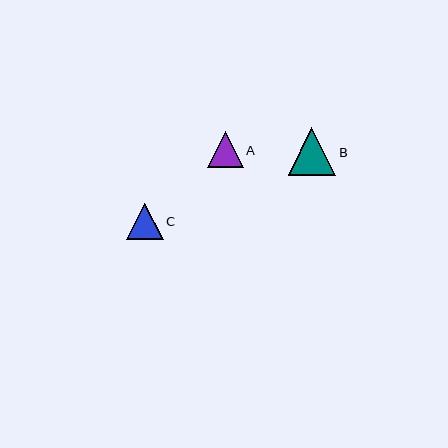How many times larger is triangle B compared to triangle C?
Triangle B is approximately 1.3 times the size of triangle C.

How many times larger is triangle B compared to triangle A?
Triangle B is approximately 1.3 times the size of triangle A.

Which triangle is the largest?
Triangle B is the largest with a size of approximately 47 pixels.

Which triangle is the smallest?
Triangle A is the smallest with a size of approximately 36 pixels.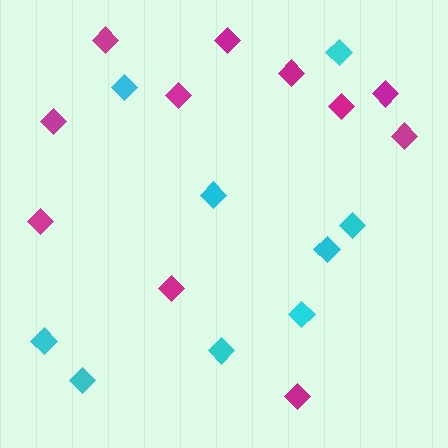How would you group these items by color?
There are 2 groups: one group of magenta diamonds (11) and one group of cyan diamonds (9).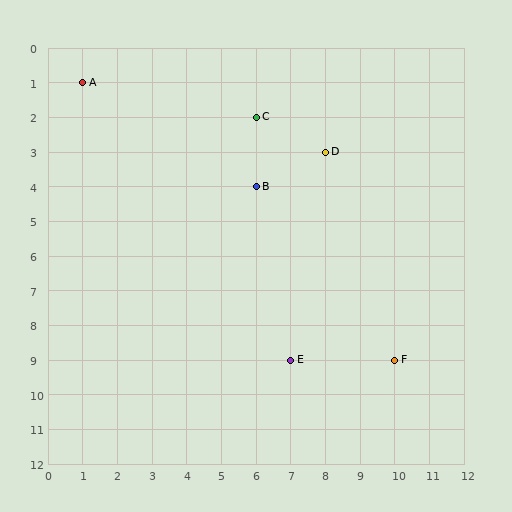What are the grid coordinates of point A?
Point A is at grid coordinates (1, 1).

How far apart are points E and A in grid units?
Points E and A are 6 columns and 8 rows apart (about 10.0 grid units diagonally).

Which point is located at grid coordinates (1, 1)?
Point A is at (1, 1).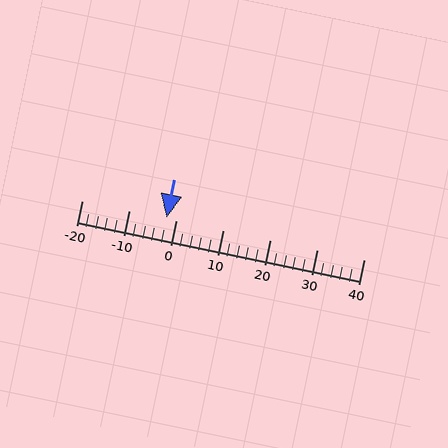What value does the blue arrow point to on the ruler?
The blue arrow points to approximately -2.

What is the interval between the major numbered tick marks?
The major tick marks are spaced 10 units apart.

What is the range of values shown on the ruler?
The ruler shows values from -20 to 40.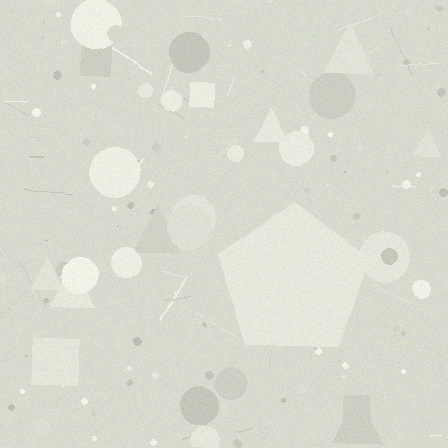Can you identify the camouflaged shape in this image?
The camouflaged shape is a pentagon.